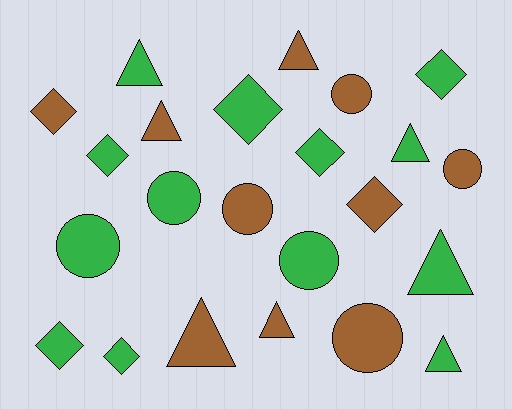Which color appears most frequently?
Green, with 13 objects.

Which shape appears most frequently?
Triangle, with 8 objects.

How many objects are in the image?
There are 23 objects.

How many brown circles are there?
There are 4 brown circles.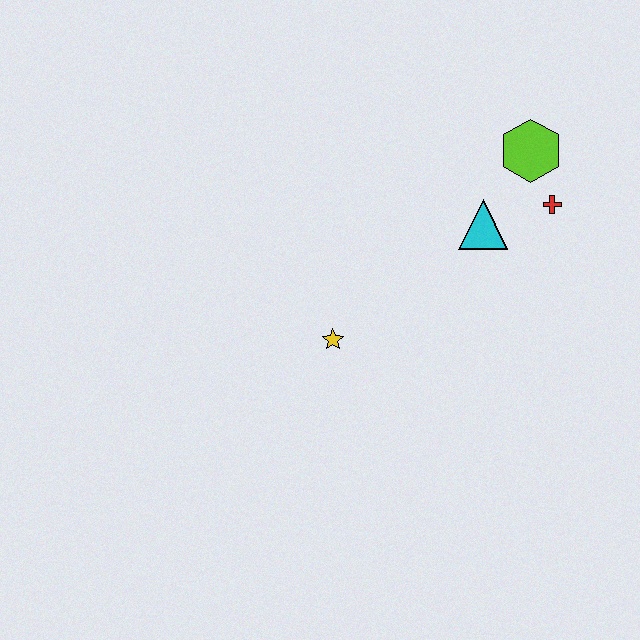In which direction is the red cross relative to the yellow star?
The red cross is to the right of the yellow star.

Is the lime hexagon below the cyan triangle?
No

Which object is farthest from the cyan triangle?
The yellow star is farthest from the cyan triangle.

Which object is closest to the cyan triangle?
The red cross is closest to the cyan triangle.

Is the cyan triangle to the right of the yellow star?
Yes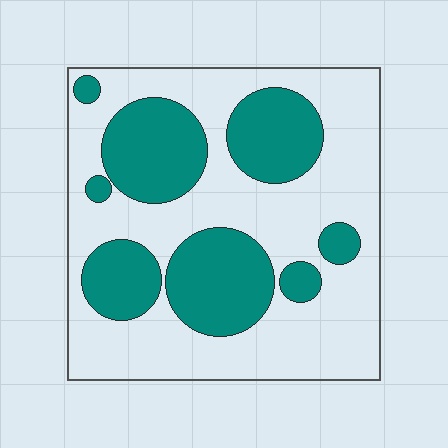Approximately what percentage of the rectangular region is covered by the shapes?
Approximately 35%.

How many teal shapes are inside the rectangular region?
8.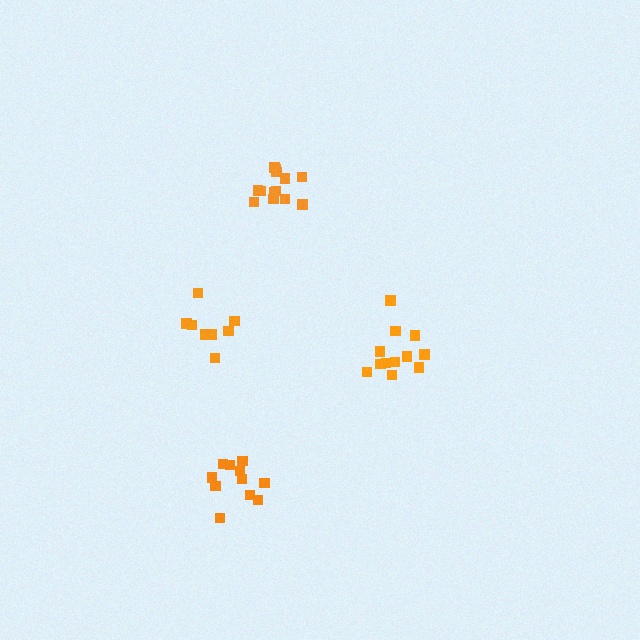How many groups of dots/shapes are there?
There are 4 groups.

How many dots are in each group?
Group 1: 13 dots, Group 2: 12 dots, Group 3: 11 dots, Group 4: 8 dots (44 total).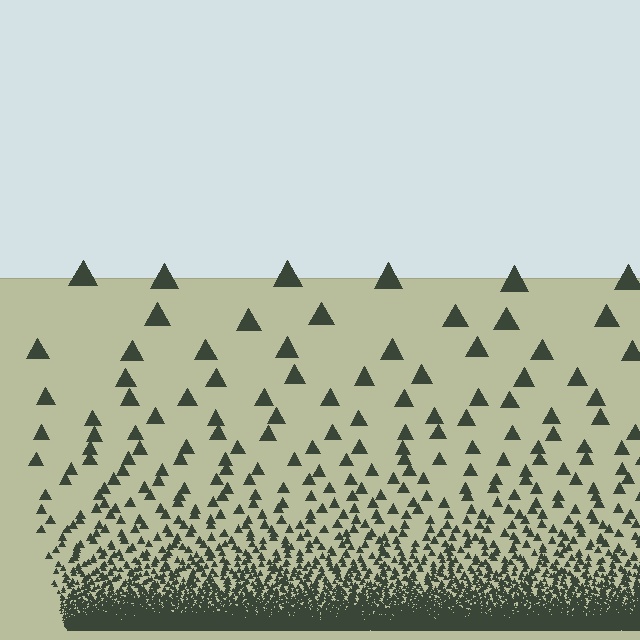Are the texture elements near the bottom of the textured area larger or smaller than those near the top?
Smaller. The gradient is inverted — elements near the bottom are smaller and denser.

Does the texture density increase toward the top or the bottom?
Density increases toward the bottom.